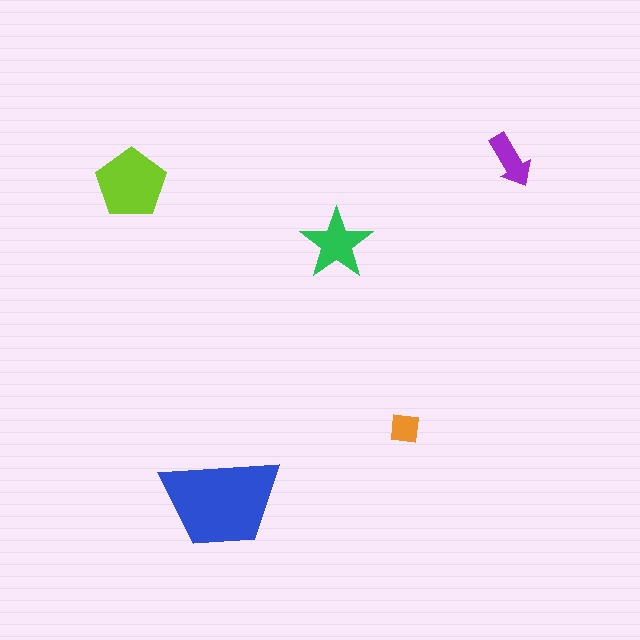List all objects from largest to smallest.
The blue trapezoid, the lime pentagon, the green star, the purple arrow, the orange square.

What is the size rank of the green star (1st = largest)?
3rd.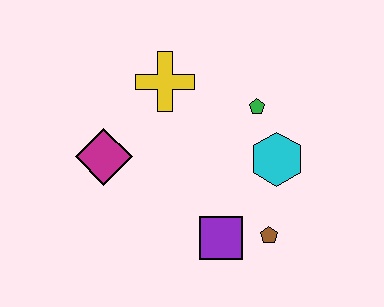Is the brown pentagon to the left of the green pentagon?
No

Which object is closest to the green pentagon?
The cyan hexagon is closest to the green pentagon.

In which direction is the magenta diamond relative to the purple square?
The magenta diamond is to the left of the purple square.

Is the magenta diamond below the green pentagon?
Yes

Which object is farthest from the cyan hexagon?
The magenta diamond is farthest from the cyan hexagon.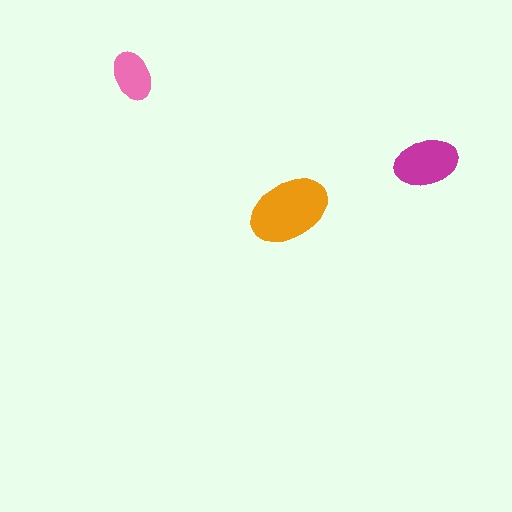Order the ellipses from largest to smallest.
the orange one, the magenta one, the pink one.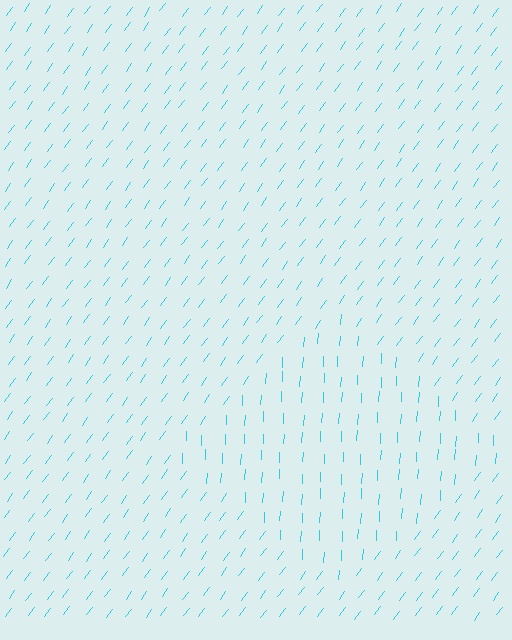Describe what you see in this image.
The image is filled with small cyan line segments. A diamond region in the image has lines oriented differently from the surrounding lines, creating a visible texture boundary.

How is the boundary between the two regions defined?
The boundary is defined purely by a change in line orientation (approximately 33 degrees difference). All lines are the same color and thickness.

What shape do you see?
I see a diamond.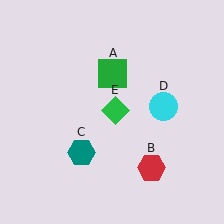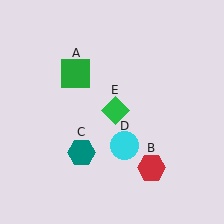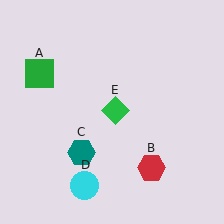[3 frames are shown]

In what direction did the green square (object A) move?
The green square (object A) moved left.